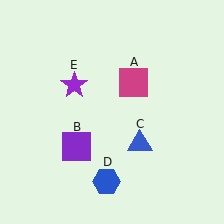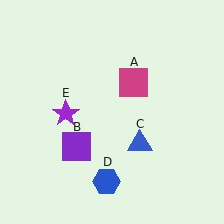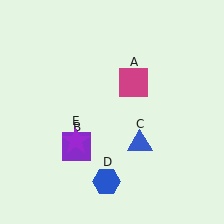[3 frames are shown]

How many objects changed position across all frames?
1 object changed position: purple star (object E).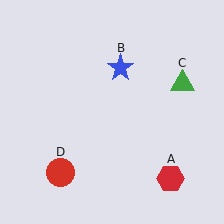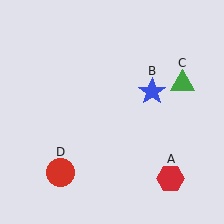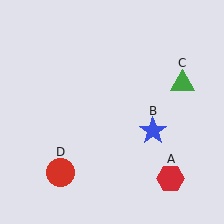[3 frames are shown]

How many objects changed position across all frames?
1 object changed position: blue star (object B).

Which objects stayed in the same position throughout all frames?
Red hexagon (object A) and green triangle (object C) and red circle (object D) remained stationary.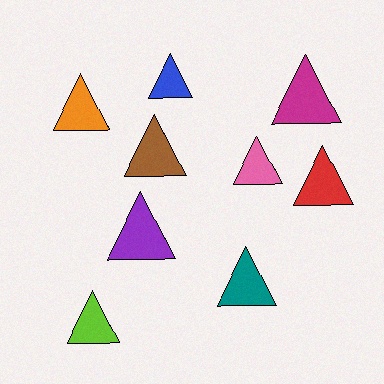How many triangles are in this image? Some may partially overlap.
There are 9 triangles.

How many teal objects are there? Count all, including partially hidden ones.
There is 1 teal object.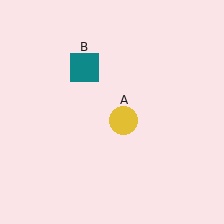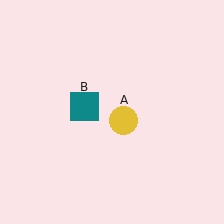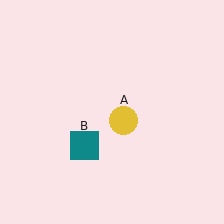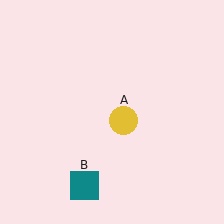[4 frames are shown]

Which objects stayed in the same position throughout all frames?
Yellow circle (object A) remained stationary.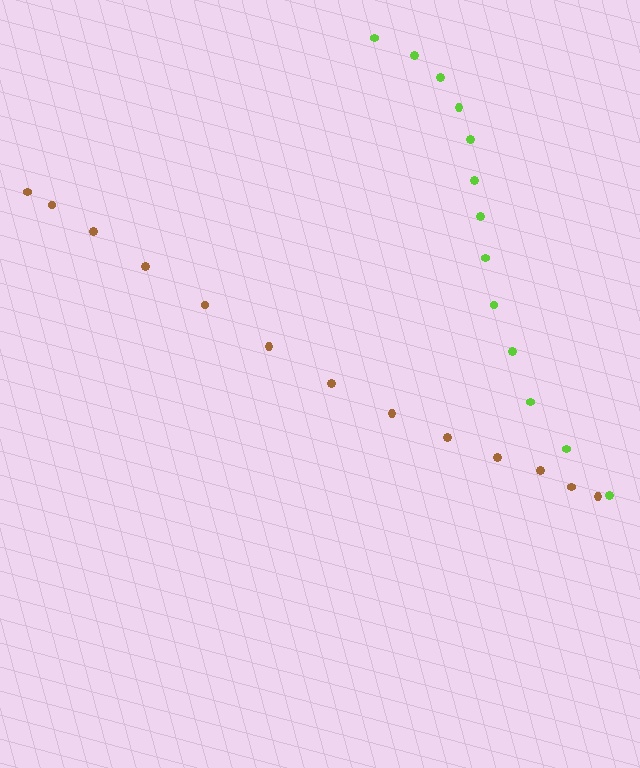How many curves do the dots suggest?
There are 2 distinct paths.